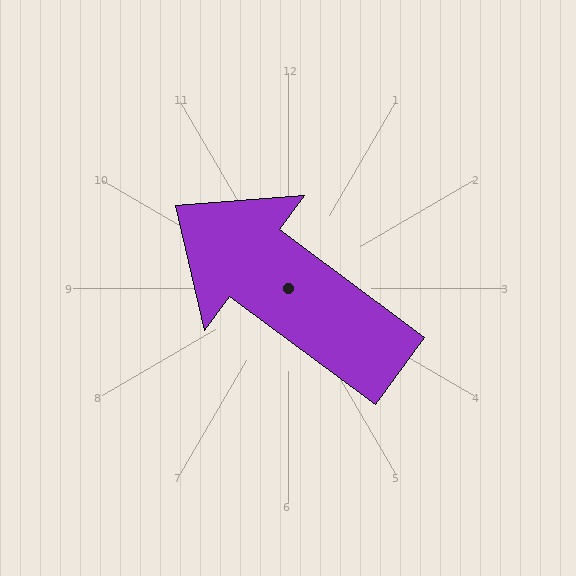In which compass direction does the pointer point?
Northwest.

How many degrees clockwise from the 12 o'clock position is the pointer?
Approximately 307 degrees.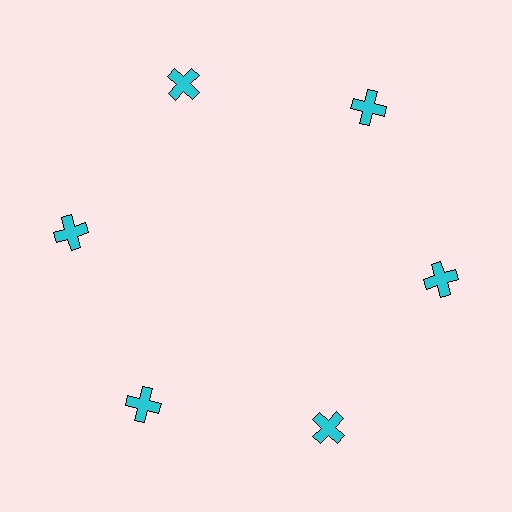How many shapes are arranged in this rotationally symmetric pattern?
There are 6 shapes, arranged in 6 groups of 1.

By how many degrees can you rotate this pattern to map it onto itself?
The pattern maps onto itself every 60 degrees of rotation.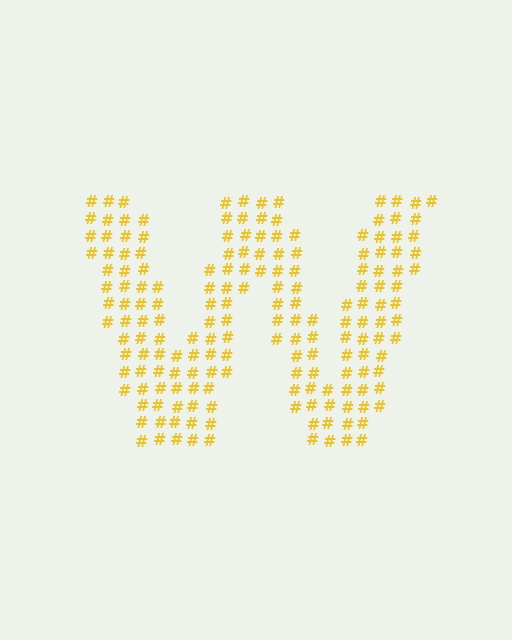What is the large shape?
The large shape is the letter W.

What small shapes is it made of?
It is made of small hash symbols.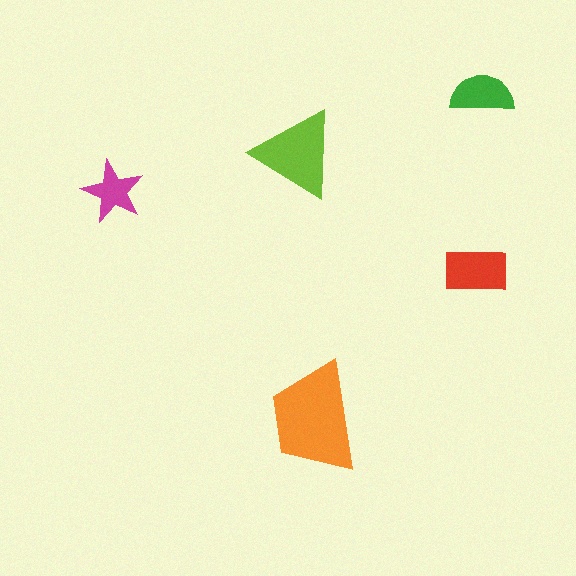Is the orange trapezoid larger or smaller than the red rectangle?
Larger.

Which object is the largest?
The orange trapezoid.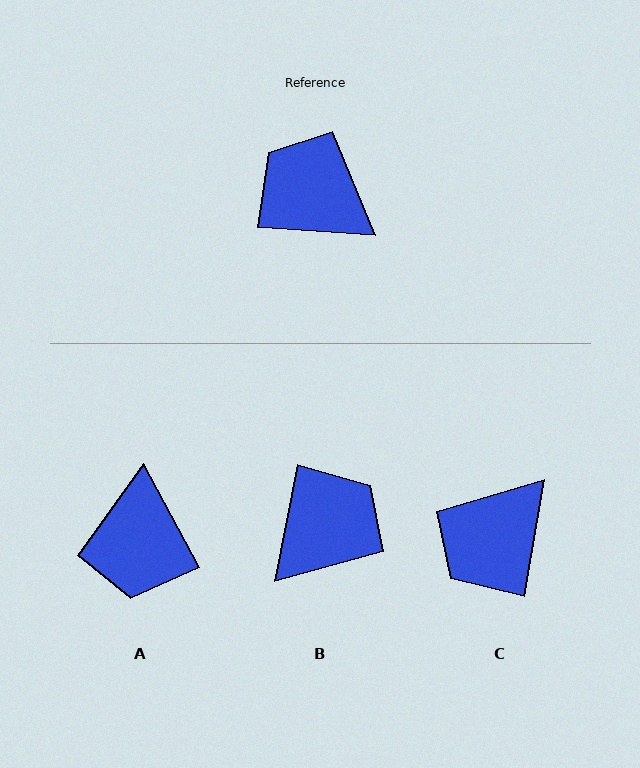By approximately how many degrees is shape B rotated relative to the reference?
Approximately 97 degrees clockwise.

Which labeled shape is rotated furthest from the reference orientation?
A, about 122 degrees away.